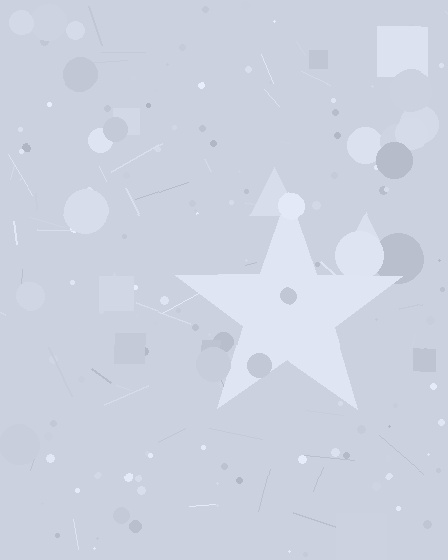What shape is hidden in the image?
A star is hidden in the image.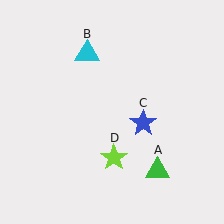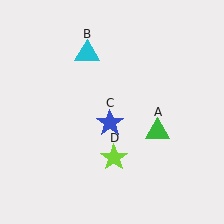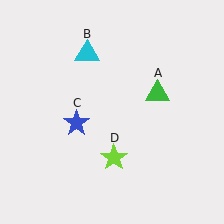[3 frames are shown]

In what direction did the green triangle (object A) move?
The green triangle (object A) moved up.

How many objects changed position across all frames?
2 objects changed position: green triangle (object A), blue star (object C).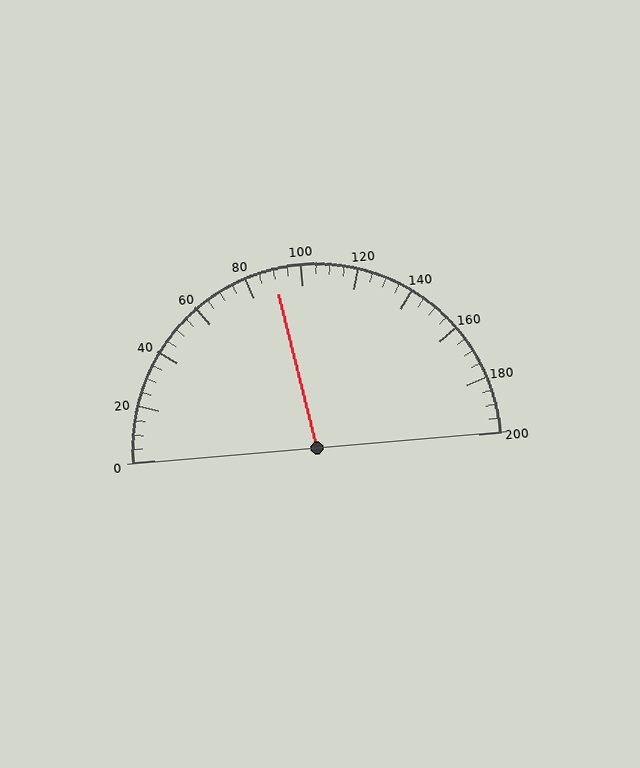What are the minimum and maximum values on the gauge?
The gauge ranges from 0 to 200.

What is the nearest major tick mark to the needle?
The nearest major tick mark is 80.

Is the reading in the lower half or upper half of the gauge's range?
The reading is in the lower half of the range (0 to 200).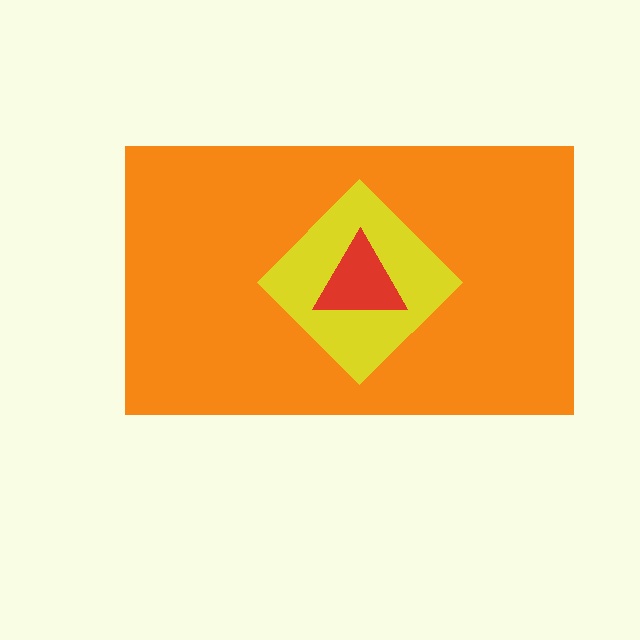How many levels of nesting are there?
3.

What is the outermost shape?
The orange rectangle.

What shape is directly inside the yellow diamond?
The red triangle.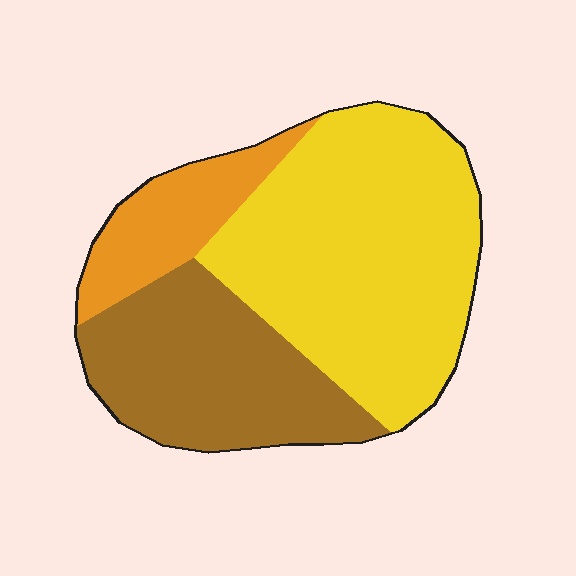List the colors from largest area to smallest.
From largest to smallest: yellow, brown, orange.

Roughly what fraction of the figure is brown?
Brown takes up about one third (1/3) of the figure.